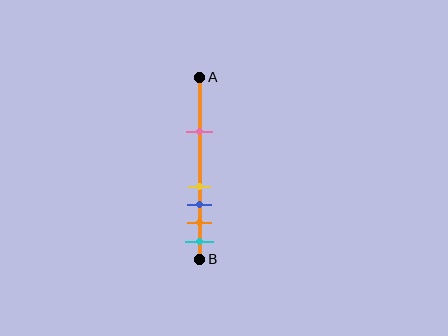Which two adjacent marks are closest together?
The yellow and blue marks are the closest adjacent pair.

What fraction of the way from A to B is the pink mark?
The pink mark is approximately 30% (0.3) of the way from A to B.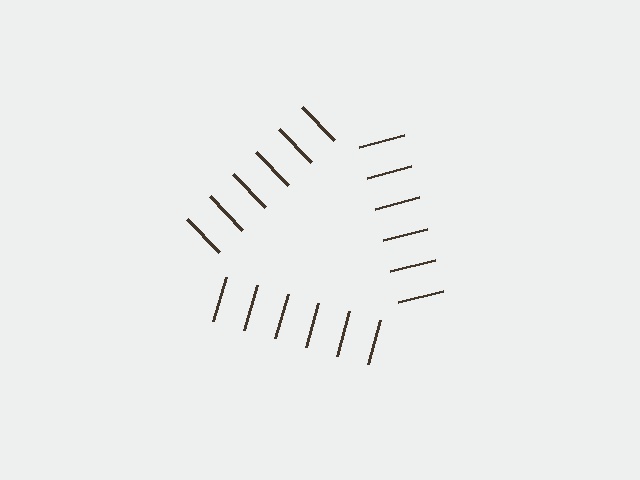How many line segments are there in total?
18 — 6 along each of the 3 edges.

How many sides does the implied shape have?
3 sides — the line-ends trace a triangle.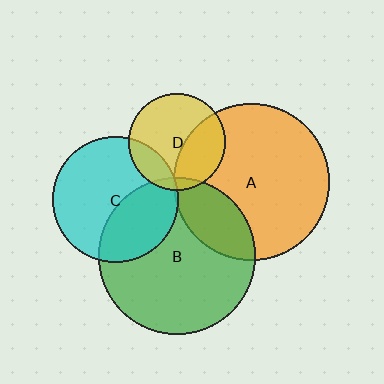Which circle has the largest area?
Circle B (green).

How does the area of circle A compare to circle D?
Approximately 2.6 times.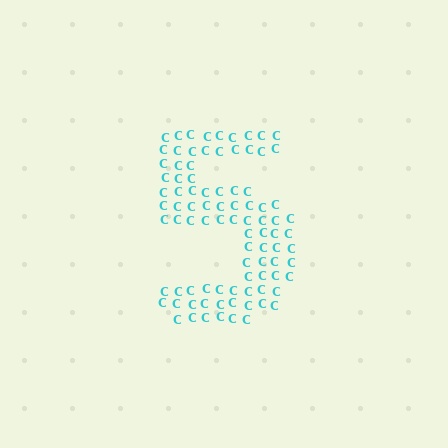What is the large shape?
The large shape is the digit 5.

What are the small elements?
The small elements are letter C's.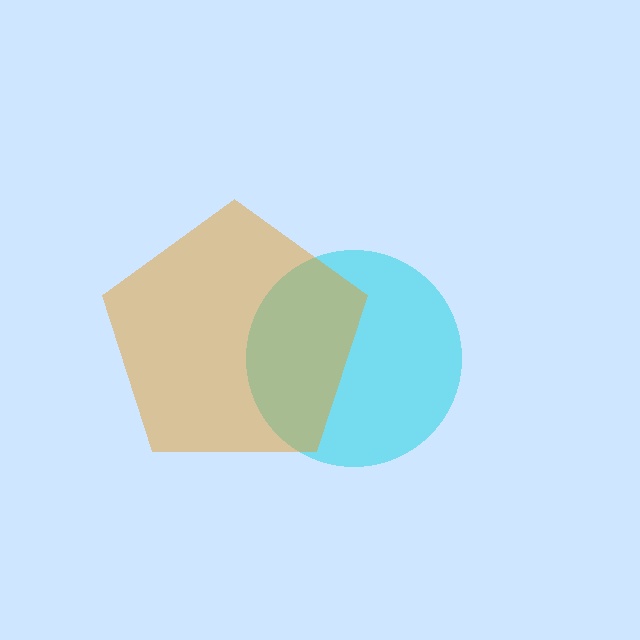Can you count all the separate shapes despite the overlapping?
Yes, there are 2 separate shapes.